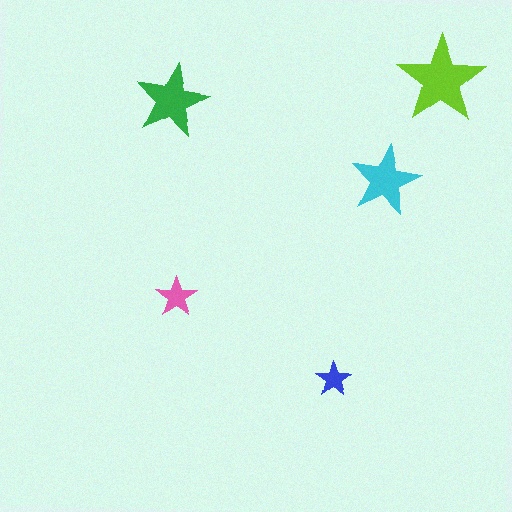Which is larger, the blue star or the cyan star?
The cyan one.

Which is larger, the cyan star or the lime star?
The lime one.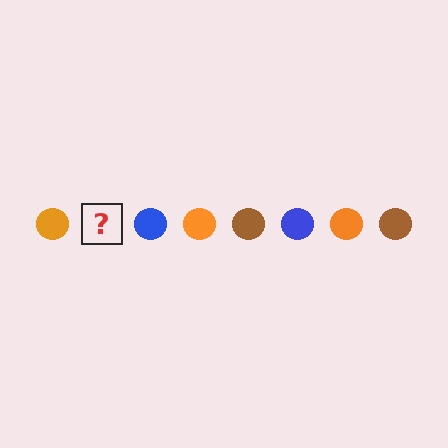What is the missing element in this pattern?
The missing element is a brown circle.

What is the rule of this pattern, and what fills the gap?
The rule is that the pattern cycles through orange, brown, blue circles. The gap should be filled with a brown circle.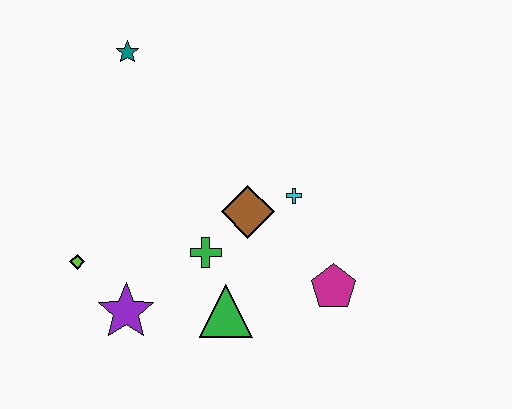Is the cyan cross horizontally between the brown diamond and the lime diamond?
No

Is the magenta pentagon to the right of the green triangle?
Yes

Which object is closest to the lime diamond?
The purple star is closest to the lime diamond.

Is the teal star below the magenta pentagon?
No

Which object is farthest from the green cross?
The teal star is farthest from the green cross.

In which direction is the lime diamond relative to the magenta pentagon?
The lime diamond is to the left of the magenta pentagon.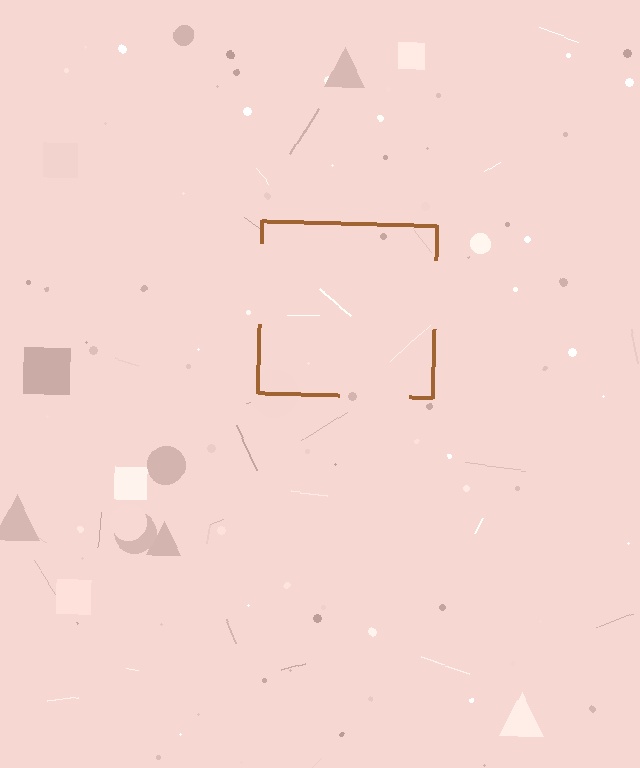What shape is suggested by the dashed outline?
The dashed outline suggests a square.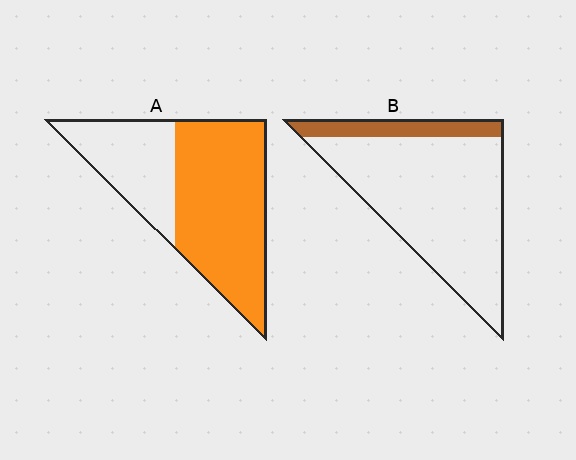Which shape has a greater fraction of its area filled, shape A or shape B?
Shape A.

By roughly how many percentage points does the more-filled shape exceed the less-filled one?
By roughly 50 percentage points (A over B).